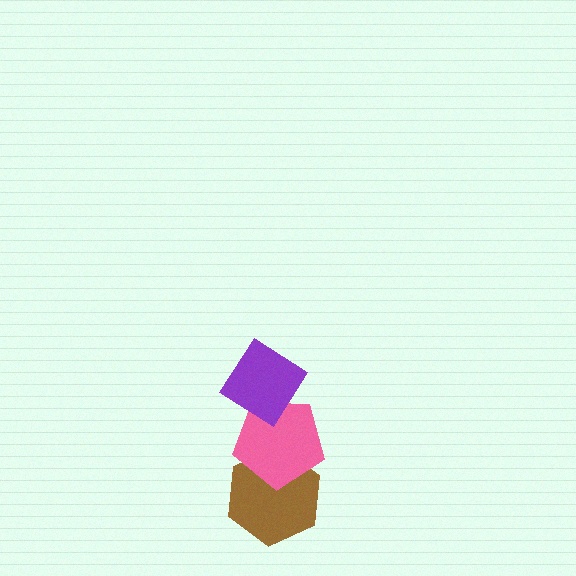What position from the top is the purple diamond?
The purple diamond is 1st from the top.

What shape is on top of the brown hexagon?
The pink pentagon is on top of the brown hexagon.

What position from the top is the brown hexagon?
The brown hexagon is 3rd from the top.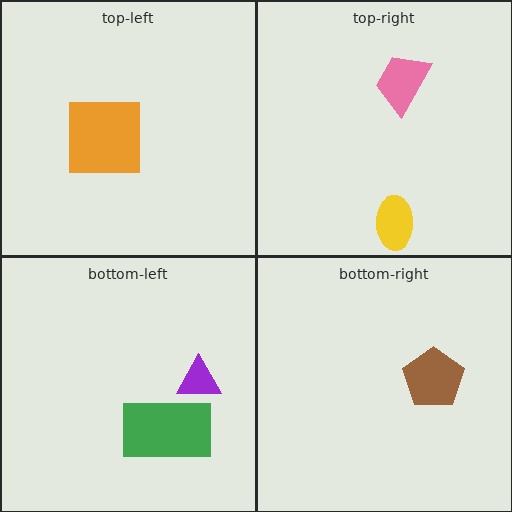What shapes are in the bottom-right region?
The brown pentagon.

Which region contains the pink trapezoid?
The top-right region.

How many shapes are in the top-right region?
2.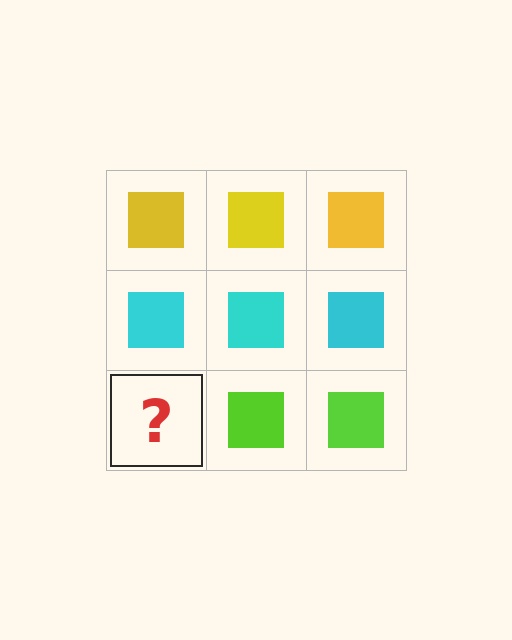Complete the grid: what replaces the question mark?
The question mark should be replaced with a lime square.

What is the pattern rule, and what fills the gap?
The rule is that each row has a consistent color. The gap should be filled with a lime square.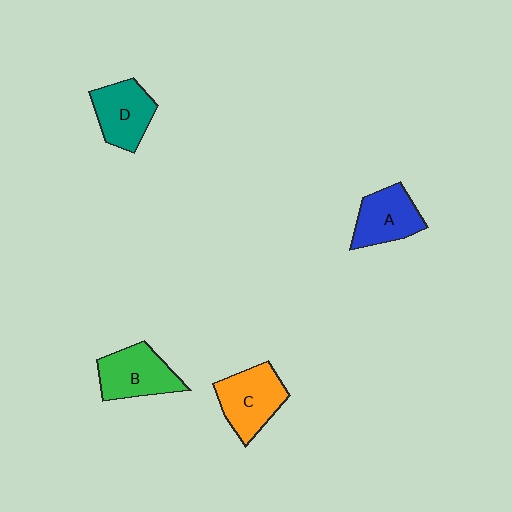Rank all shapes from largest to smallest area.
From largest to smallest: C (orange), B (green), D (teal), A (blue).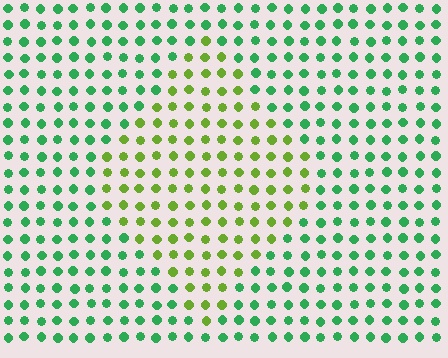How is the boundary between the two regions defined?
The boundary is defined purely by a slight shift in hue (about 48 degrees). Spacing, size, and orientation are identical on both sides.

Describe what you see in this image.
The image is filled with small green elements in a uniform arrangement. A diamond-shaped region is visible where the elements are tinted to a slightly different hue, forming a subtle color boundary.